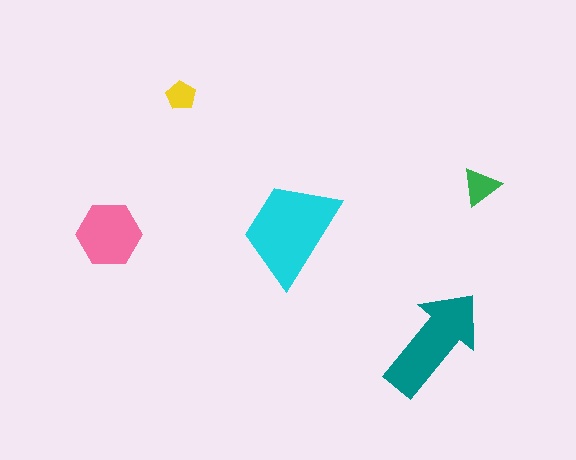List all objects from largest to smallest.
The cyan trapezoid, the teal arrow, the pink hexagon, the green triangle, the yellow pentagon.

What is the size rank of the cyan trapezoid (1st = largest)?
1st.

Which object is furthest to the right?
The green triangle is rightmost.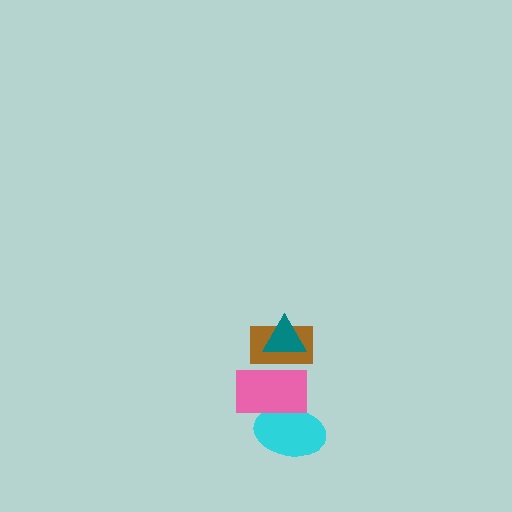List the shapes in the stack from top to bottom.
From top to bottom: the teal triangle, the brown rectangle, the pink rectangle, the cyan ellipse.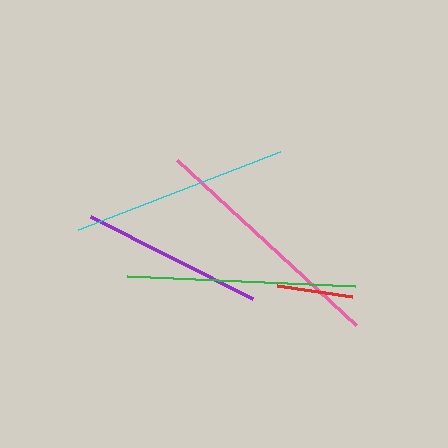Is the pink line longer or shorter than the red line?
The pink line is longer than the red line.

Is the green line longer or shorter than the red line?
The green line is longer than the red line.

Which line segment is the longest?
The pink line is the longest at approximately 243 pixels.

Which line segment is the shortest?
The red line is the shortest at approximately 76 pixels.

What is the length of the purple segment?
The purple segment is approximately 181 pixels long.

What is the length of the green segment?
The green segment is approximately 228 pixels long.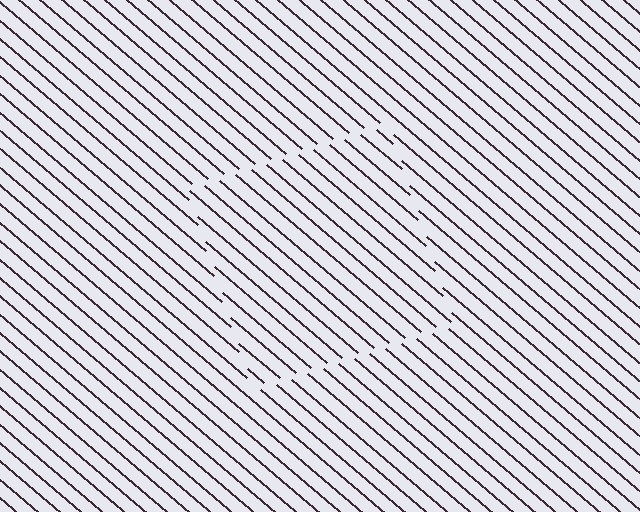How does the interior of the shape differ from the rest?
The interior of the shape contains the same grating, shifted by half a period — the contour is defined by the phase discontinuity where line-ends from the inner and outer gratings abut.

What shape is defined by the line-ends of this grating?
An illusory square. The interior of the shape contains the same grating, shifted by half a period — the contour is defined by the phase discontinuity where line-ends from the inner and outer gratings abut.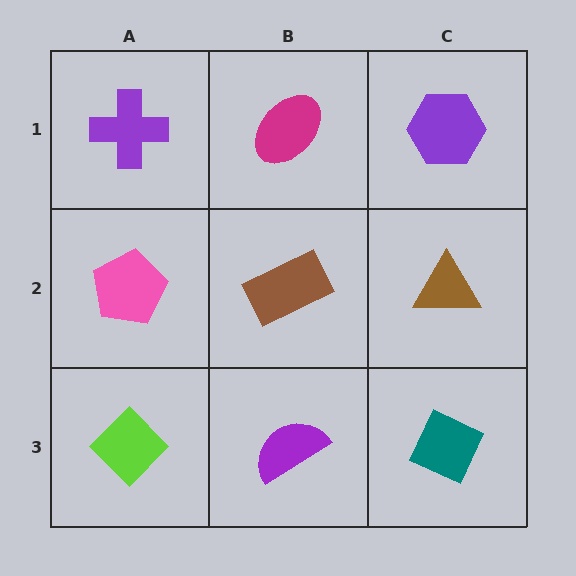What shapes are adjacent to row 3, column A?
A pink pentagon (row 2, column A), a purple semicircle (row 3, column B).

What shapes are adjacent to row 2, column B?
A magenta ellipse (row 1, column B), a purple semicircle (row 3, column B), a pink pentagon (row 2, column A), a brown triangle (row 2, column C).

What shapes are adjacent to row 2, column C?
A purple hexagon (row 1, column C), a teal diamond (row 3, column C), a brown rectangle (row 2, column B).